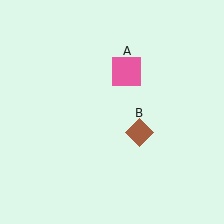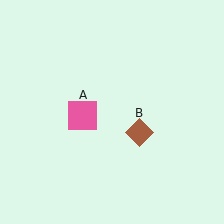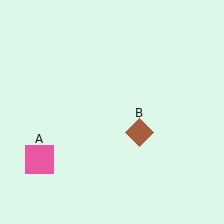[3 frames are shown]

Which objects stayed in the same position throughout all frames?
Brown diamond (object B) remained stationary.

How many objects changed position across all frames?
1 object changed position: pink square (object A).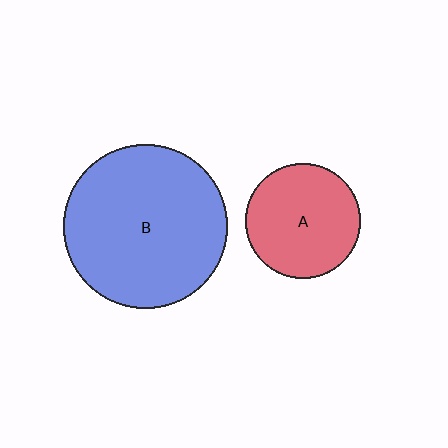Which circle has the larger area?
Circle B (blue).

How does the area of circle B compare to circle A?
Approximately 2.0 times.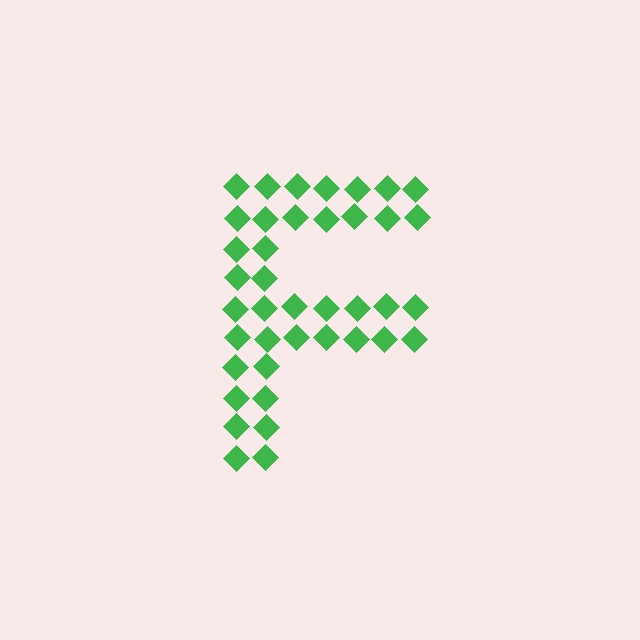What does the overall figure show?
The overall figure shows the letter F.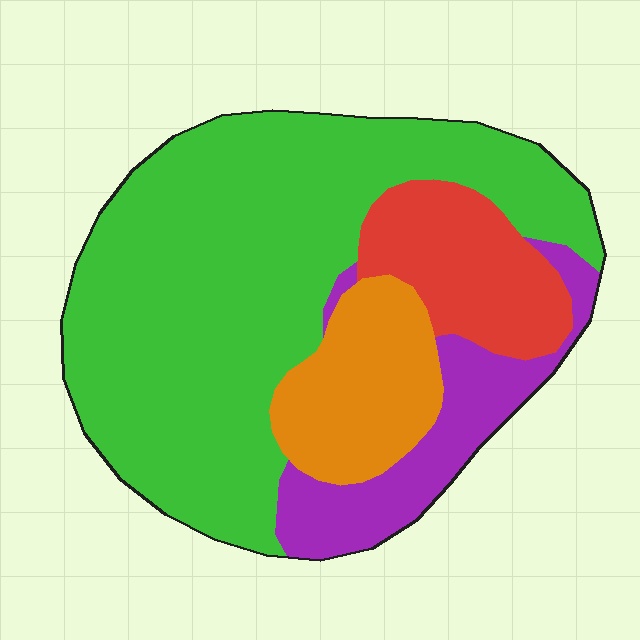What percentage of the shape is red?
Red covers about 15% of the shape.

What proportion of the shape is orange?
Orange covers roughly 15% of the shape.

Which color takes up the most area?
Green, at roughly 60%.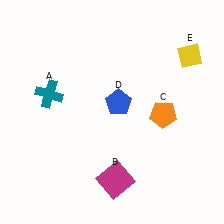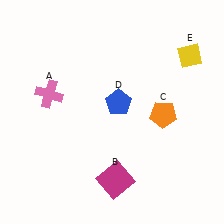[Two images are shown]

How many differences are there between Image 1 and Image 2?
There is 1 difference between the two images.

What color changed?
The cross (A) changed from teal in Image 1 to pink in Image 2.